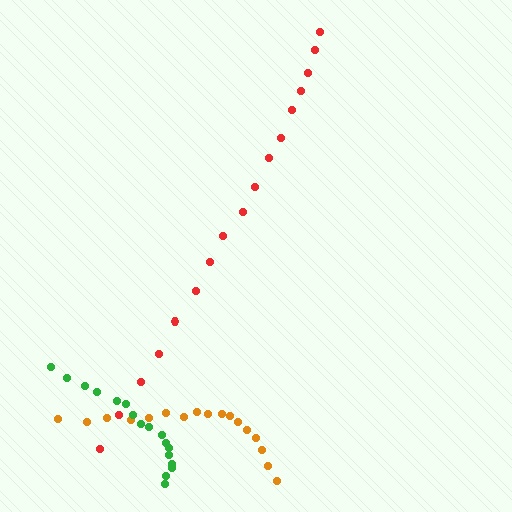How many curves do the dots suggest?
There are 3 distinct paths.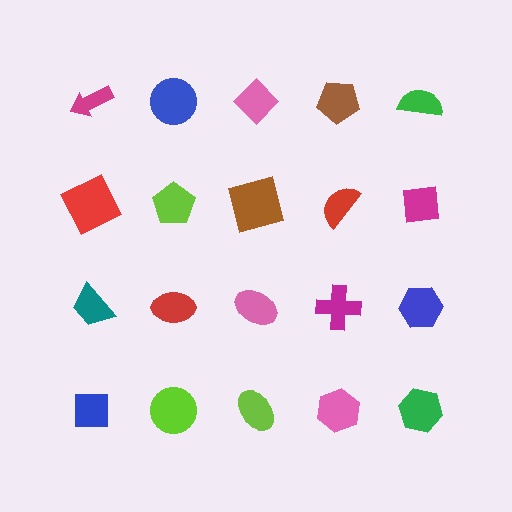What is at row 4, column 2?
A lime circle.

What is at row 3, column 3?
A pink ellipse.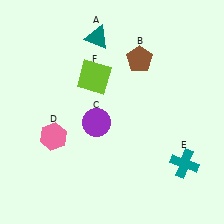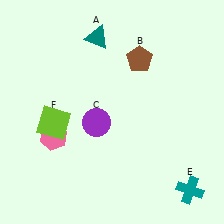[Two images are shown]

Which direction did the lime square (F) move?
The lime square (F) moved down.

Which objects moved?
The objects that moved are: the teal cross (E), the lime square (F).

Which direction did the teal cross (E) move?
The teal cross (E) moved down.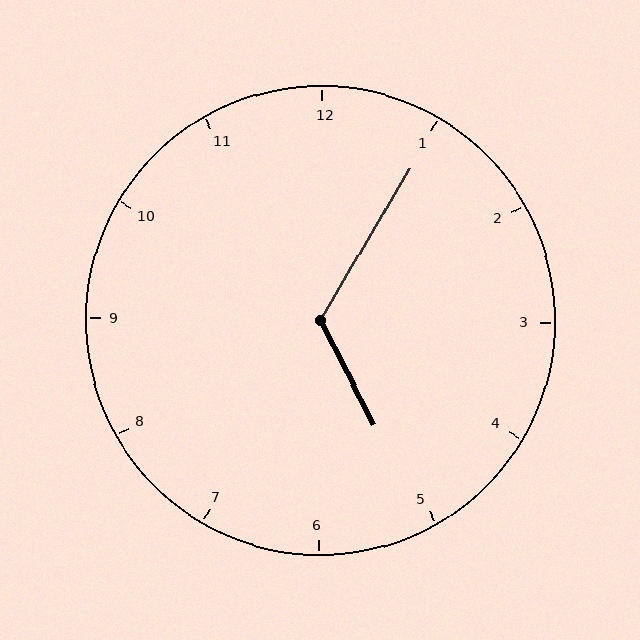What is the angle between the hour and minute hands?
Approximately 122 degrees.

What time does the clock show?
5:05.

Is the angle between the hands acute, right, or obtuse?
It is obtuse.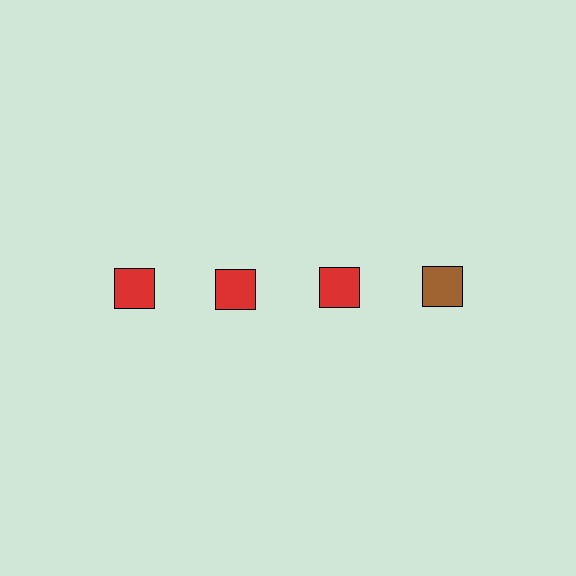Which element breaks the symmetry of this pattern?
The brown square in the top row, second from right column breaks the symmetry. All other shapes are red squares.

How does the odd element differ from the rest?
It has a different color: brown instead of red.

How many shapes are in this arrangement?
There are 4 shapes arranged in a grid pattern.